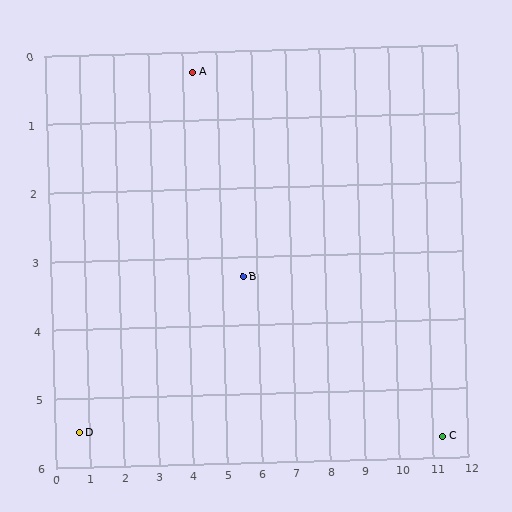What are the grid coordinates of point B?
Point B is at approximately (5.6, 3.3).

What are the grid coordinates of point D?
Point D is at approximately (0.7, 5.5).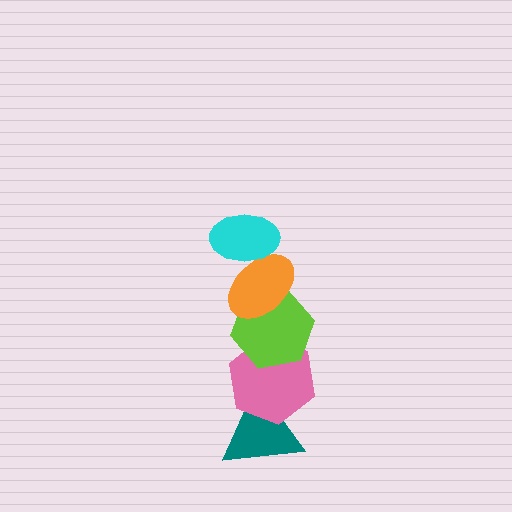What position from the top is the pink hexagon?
The pink hexagon is 4th from the top.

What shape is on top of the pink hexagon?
The lime hexagon is on top of the pink hexagon.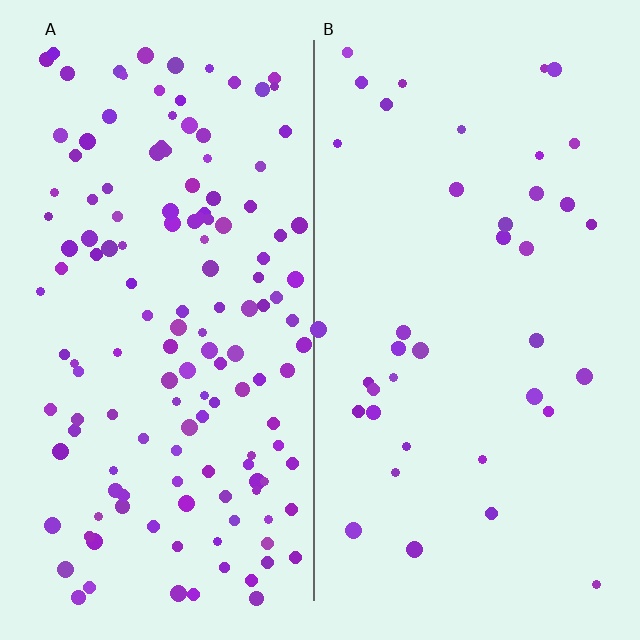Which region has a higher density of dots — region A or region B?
A (the left).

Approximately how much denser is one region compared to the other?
Approximately 3.6× — region A over region B.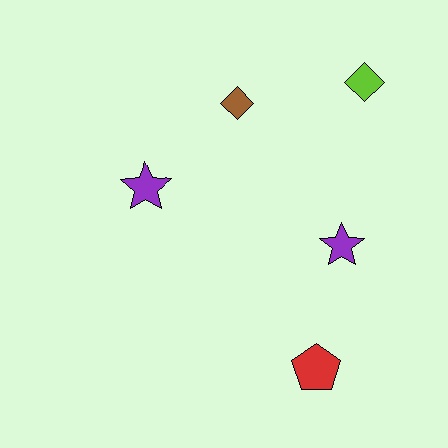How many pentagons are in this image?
There is 1 pentagon.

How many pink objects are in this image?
There are no pink objects.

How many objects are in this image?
There are 5 objects.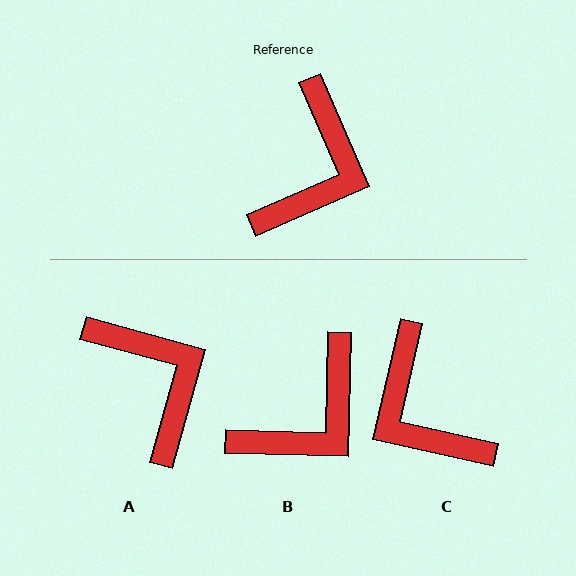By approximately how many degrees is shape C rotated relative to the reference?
Approximately 126 degrees clockwise.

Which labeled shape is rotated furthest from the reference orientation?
C, about 126 degrees away.